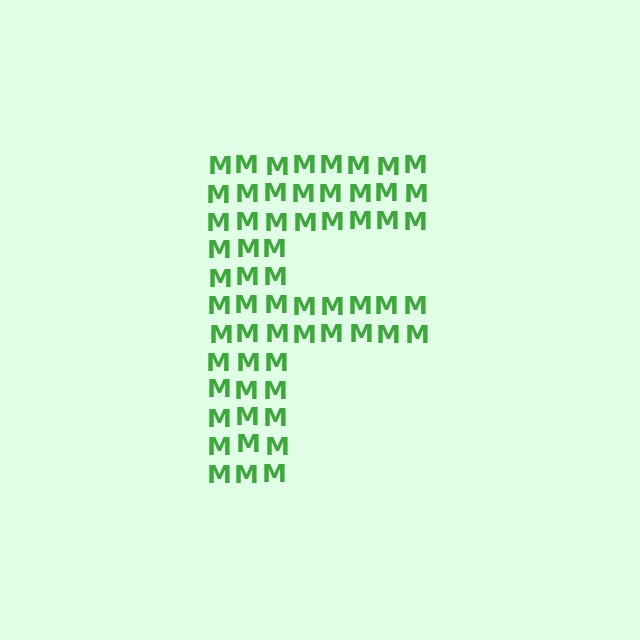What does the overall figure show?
The overall figure shows the letter F.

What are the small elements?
The small elements are letter M's.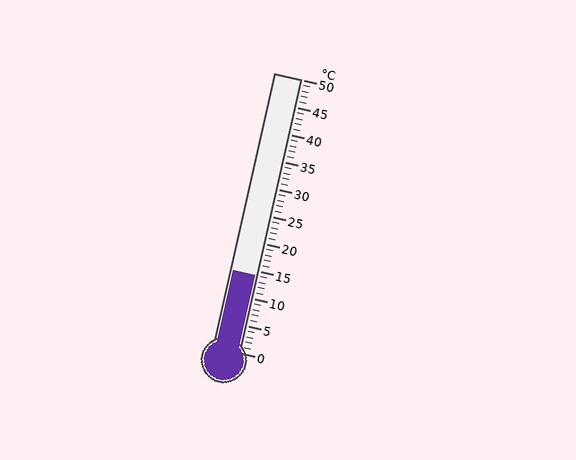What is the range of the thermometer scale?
The thermometer scale ranges from 0°C to 50°C.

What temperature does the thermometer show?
The thermometer shows approximately 14°C.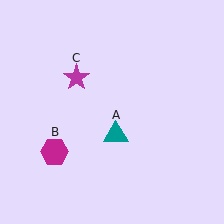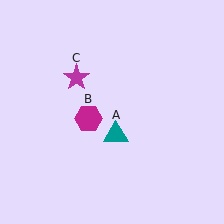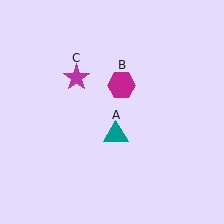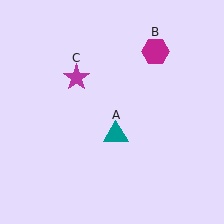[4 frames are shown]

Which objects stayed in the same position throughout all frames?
Teal triangle (object A) and magenta star (object C) remained stationary.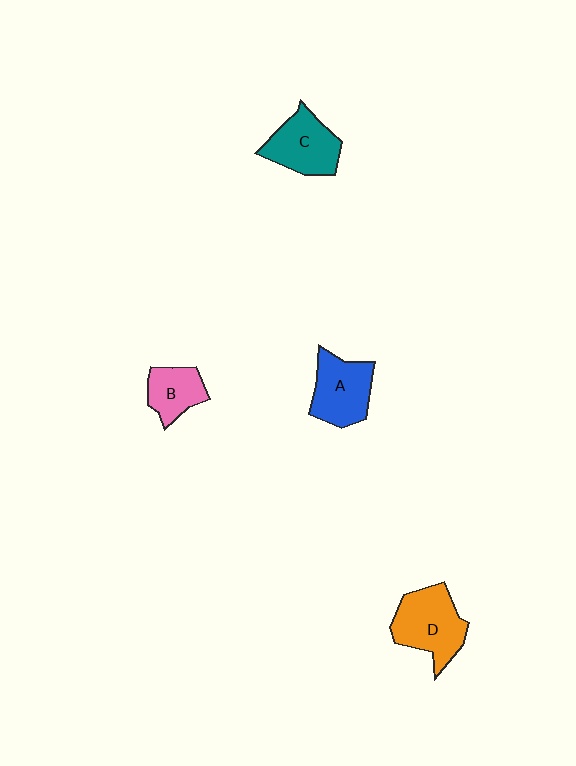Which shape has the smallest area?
Shape B (pink).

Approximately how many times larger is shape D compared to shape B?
Approximately 1.7 times.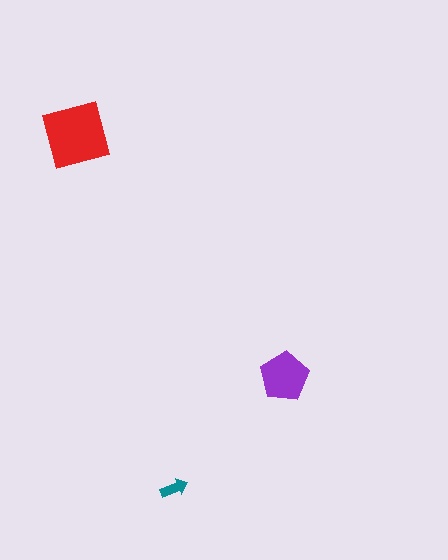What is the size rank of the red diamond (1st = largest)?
1st.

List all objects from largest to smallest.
The red diamond, the purple pentagon, the teal arrow.